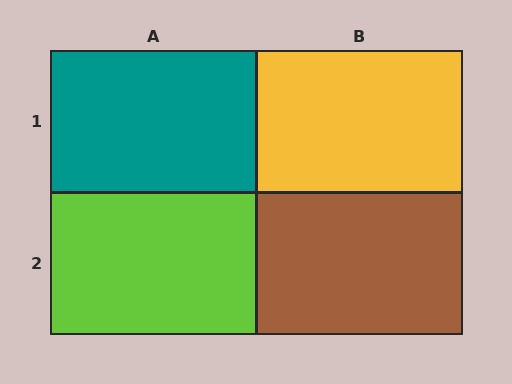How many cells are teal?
1 cell is teal.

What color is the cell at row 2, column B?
Brown.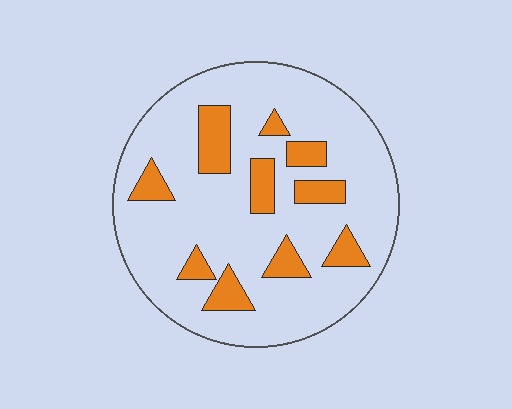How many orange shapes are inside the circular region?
10.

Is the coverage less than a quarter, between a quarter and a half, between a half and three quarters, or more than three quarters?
Less than a quarter.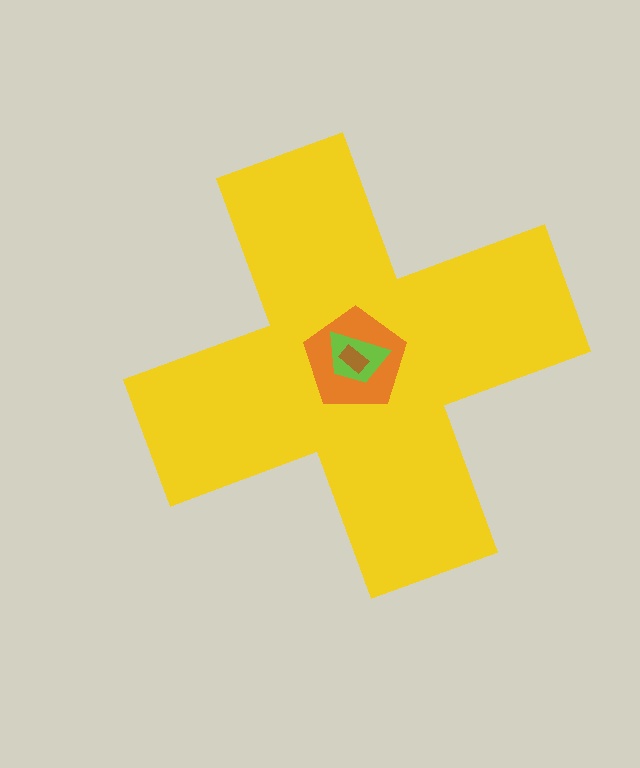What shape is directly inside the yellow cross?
The orange pentagon.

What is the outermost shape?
The yellow cross.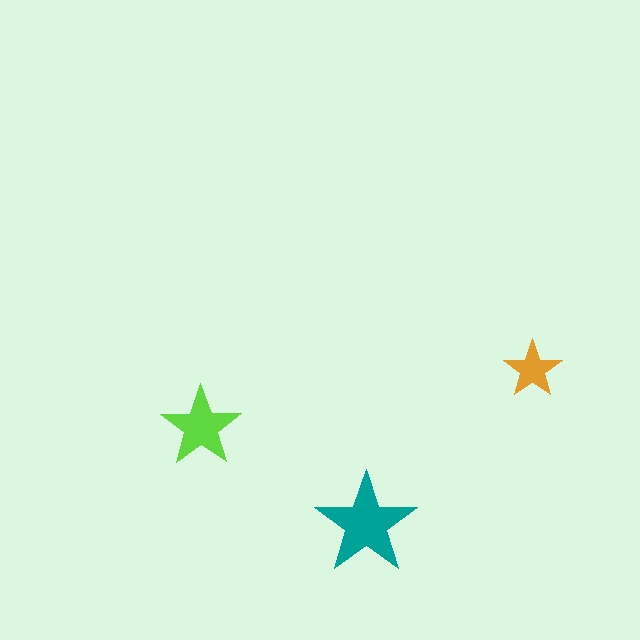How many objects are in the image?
There are 3 objects in the image.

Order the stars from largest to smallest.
the teal one, the lime one, the orange one.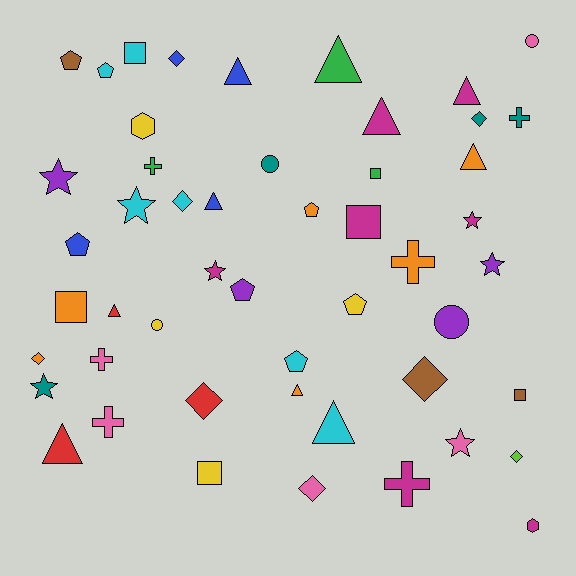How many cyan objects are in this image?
There are 6 cyan objects.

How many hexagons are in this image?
There are 2 hexagons.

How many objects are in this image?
There are 50 objects.